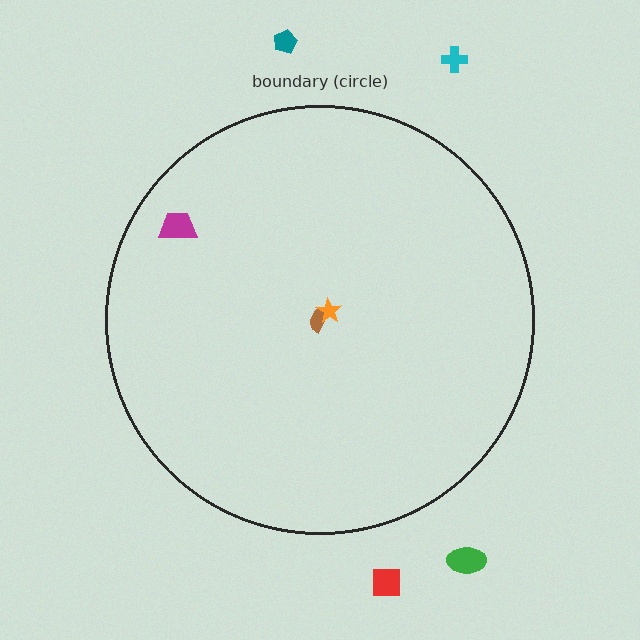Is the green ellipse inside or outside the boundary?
Outside.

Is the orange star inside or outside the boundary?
Inside.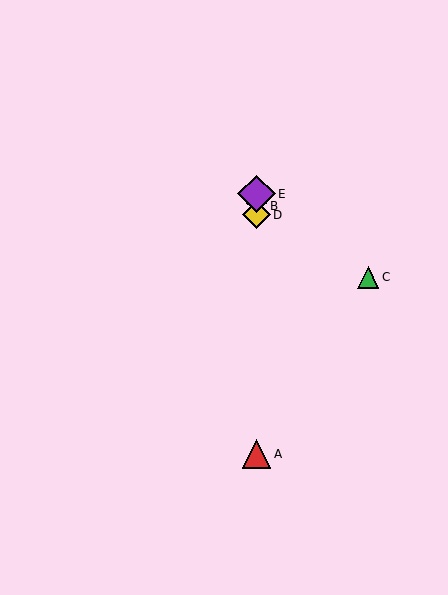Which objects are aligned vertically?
Objects A, B, D, E are aligned vertically.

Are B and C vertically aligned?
No, B is at x≈256 and C is at x≈368.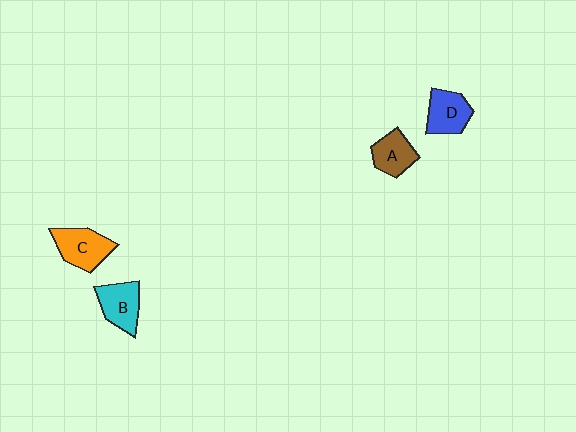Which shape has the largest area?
Shape C (orange).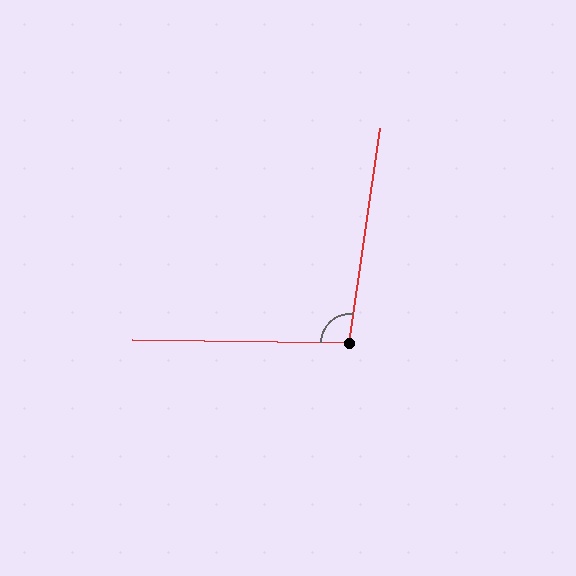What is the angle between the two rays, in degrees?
Approximately 97 degrees.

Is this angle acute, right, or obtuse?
It is obtuse.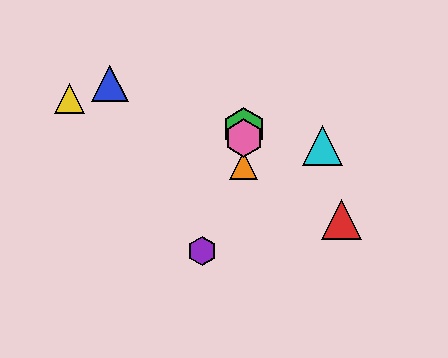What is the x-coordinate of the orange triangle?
The orange triangle is at x≈244.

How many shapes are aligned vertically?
3 shapes (the green hexagon, the orange triangle, the pink hexagon) are aligned vertically.